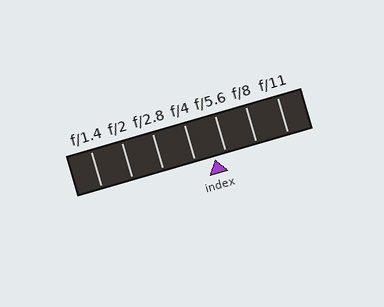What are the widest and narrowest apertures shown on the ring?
The widest aperture shown is f/1.4 and the narrowest is f/11.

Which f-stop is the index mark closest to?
The index mark is closest to f/5.6.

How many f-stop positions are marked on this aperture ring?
There are 7 f-stop positions marked.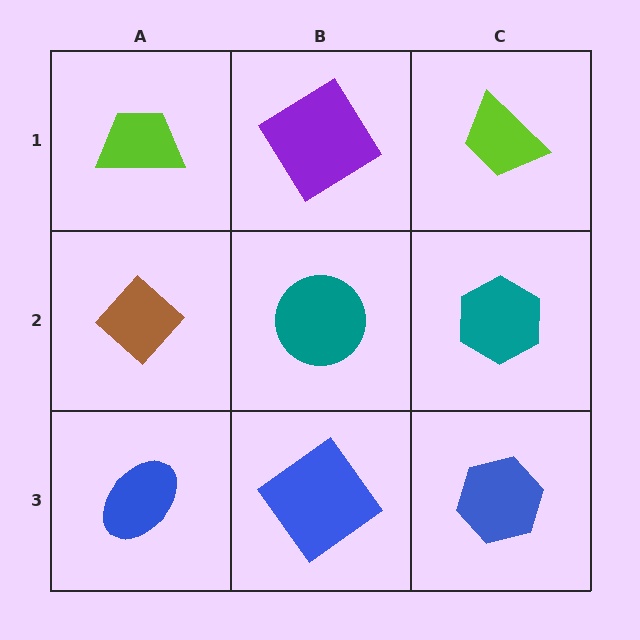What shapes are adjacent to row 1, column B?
A teal circle (row 2, column B), a lime trapezoid (row 1, column A), a lime trapezoid (row 1, column C).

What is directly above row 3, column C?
A teal hexagon.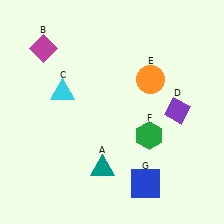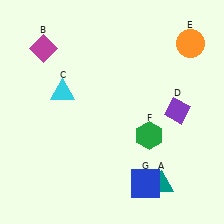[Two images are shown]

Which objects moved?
The objects that moved are: the teal triangle (A), the orange circle (E).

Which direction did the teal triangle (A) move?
The teal triangle (A) moved right.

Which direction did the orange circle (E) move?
The orange circle (E) moved right.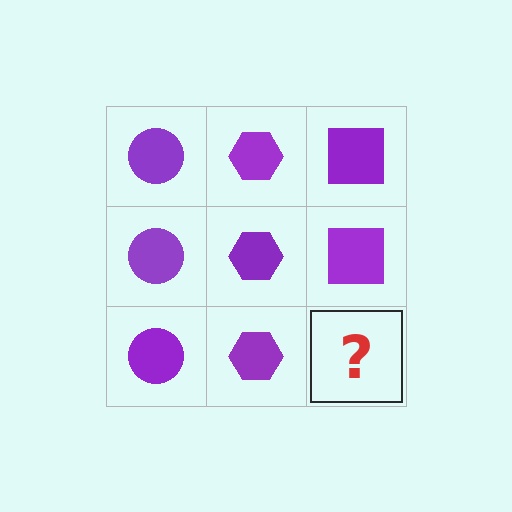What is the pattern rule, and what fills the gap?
The rule is that each column has a consistent shape. The gap should be filled with a purple square.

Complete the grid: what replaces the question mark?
The question mark should be replaced with a purple square.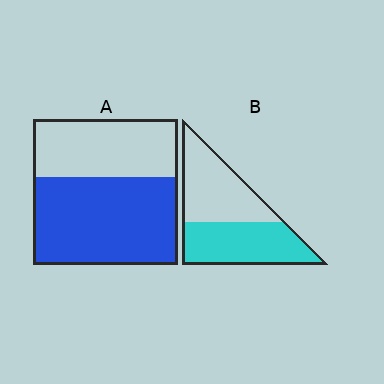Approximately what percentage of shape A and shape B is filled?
A is approximately 60% and B is approximately 50%.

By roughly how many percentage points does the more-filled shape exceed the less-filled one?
By roughly 10 percentage points (A over B).